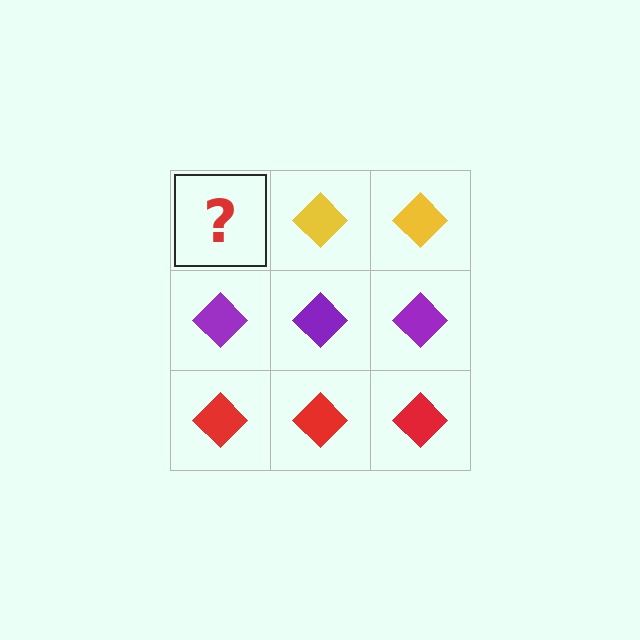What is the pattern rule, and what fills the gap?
The rule is that each row has a consistent color. The gap should be filled with a yellow diamond.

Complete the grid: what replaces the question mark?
The question mark should be replaced with a yellow diamond.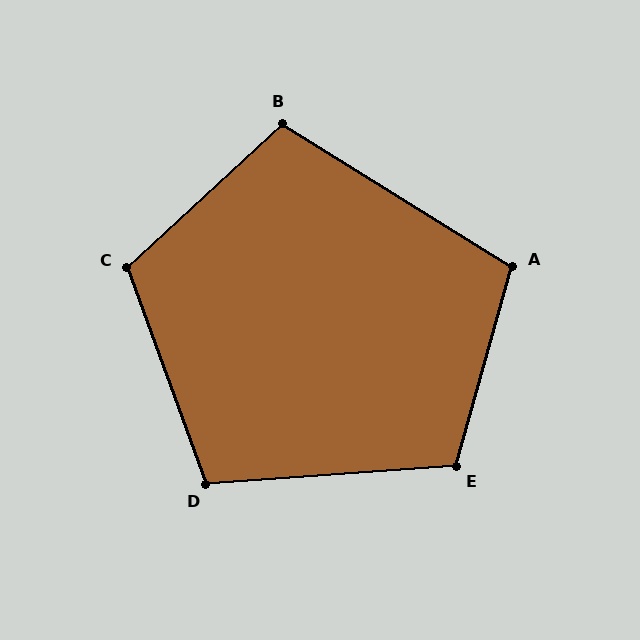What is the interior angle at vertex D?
Approximately 106 degrees (obtuse).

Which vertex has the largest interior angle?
C, at approximately 113 degrees.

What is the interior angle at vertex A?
Approximately 106 degrees (obtuse).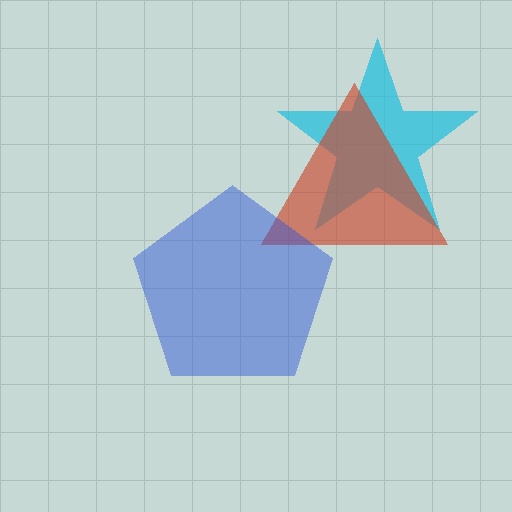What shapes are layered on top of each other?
The layered shapes are: a cyan star, a red triangle, a blue pentagon.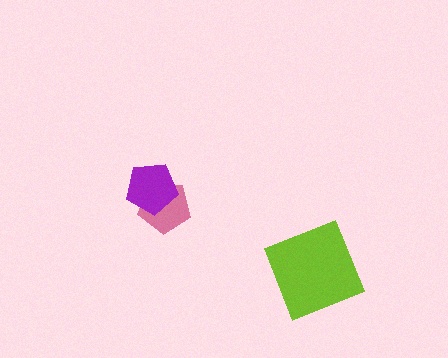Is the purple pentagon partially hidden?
No, no other shape covers it.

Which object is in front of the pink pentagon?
The purple pentagon is in front of the pink pentagon.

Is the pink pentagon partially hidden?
Yes, it is partially covered by another shape.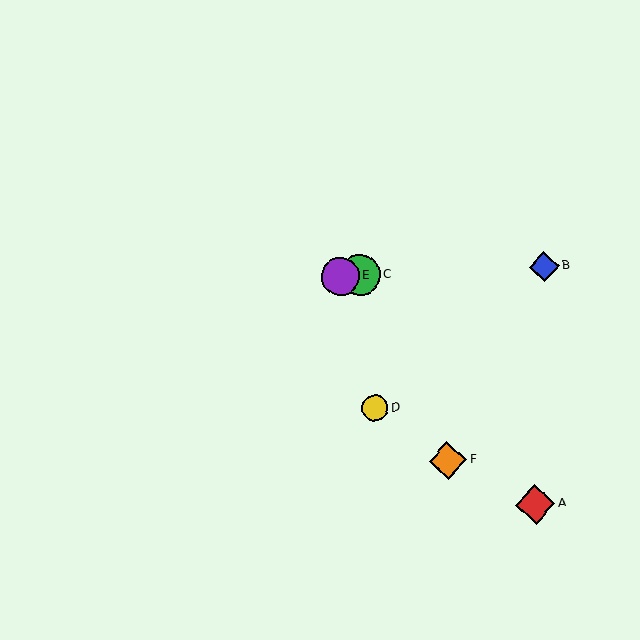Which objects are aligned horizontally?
Objects B, C, E are aligned horizontally.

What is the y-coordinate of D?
Object D is at y≈408.